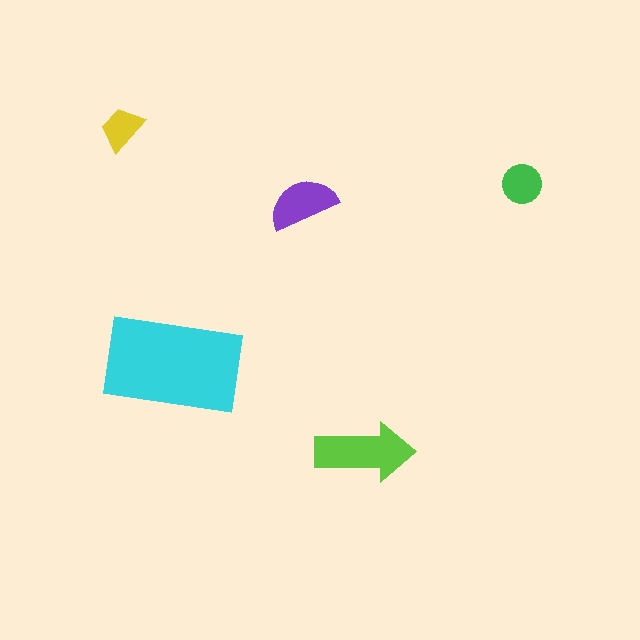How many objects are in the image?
There are 5 objects in the image.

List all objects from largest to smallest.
The cyan rectangle, the lime arrow, the purple semicircle, the green circle, the yellow trapezoid.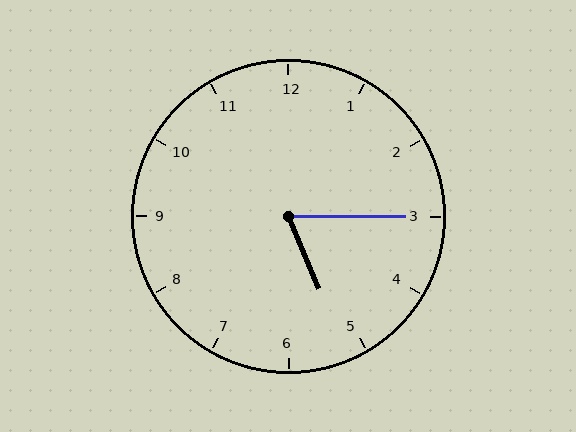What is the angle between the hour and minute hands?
Approximately 68 degrees.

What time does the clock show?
5:15.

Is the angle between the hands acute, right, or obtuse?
It is acute.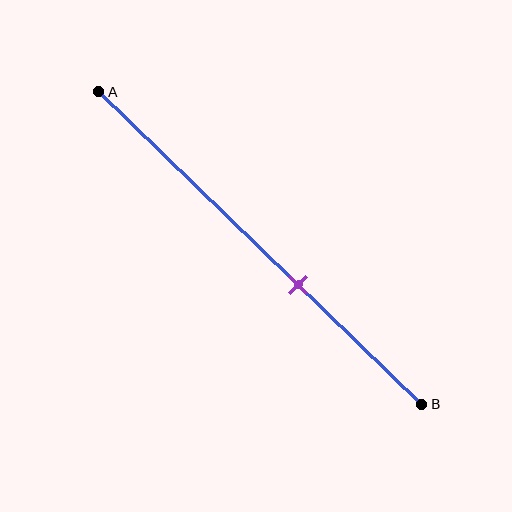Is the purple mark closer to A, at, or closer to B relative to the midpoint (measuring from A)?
The purple mark is closer to point B than the midpoint of segment AB.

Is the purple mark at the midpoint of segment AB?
No, the mark is at about 60% from A, not at the 50% midpoint.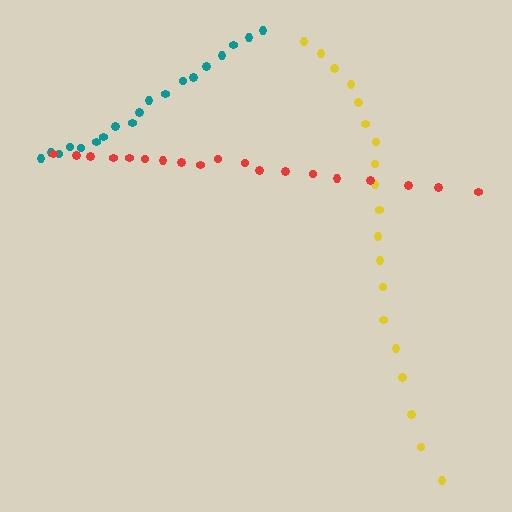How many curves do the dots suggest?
There are 3 distinct paths.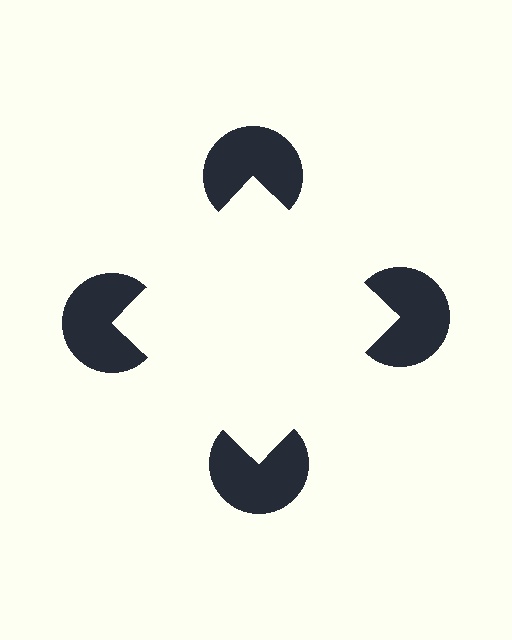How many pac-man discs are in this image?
There are 4 — one at each vertex of the illusory square.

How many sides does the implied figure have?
4 sides.